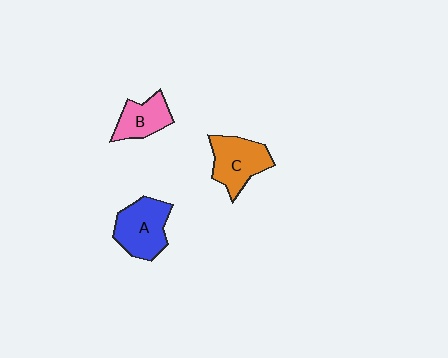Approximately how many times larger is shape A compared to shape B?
Approximately 1.4 times.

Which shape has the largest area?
Shape A (blue).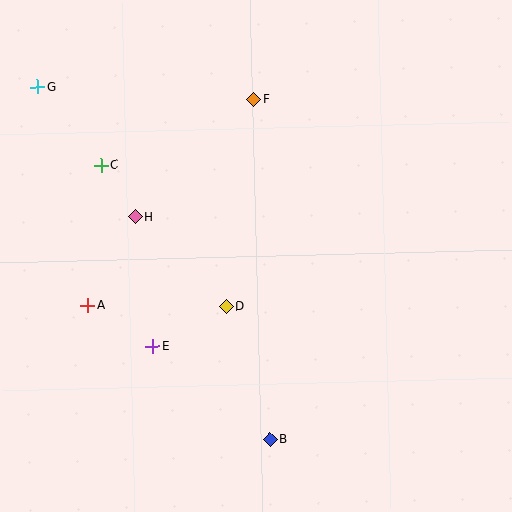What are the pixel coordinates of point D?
Point D is at (226, 306).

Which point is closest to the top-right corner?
Point F is closest to the top-right corner.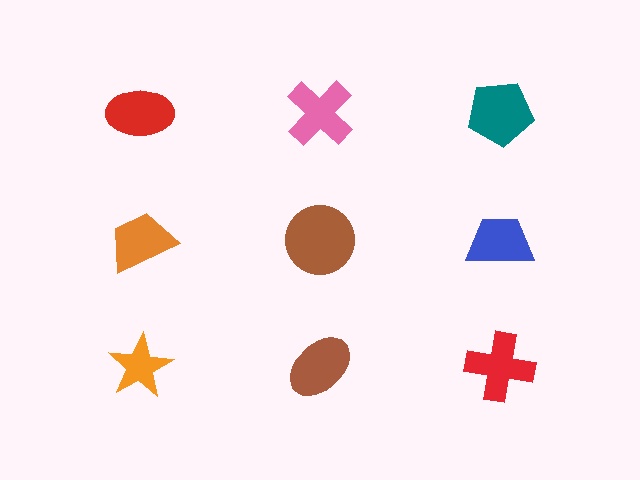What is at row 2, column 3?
A blue trapezoid.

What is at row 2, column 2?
A brown circle.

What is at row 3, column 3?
A red cross.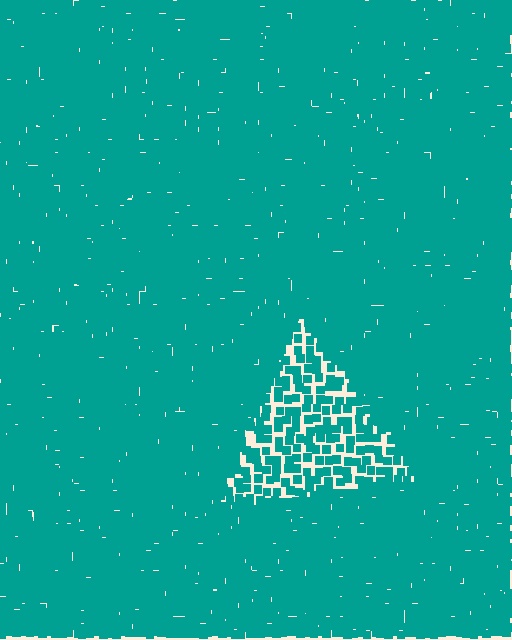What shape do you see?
I see a triangle.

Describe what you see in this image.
The image contains small teal elements arranged at two different densities. A triangle-shaped region is visible where the elements are less densely packed than the surrounding area.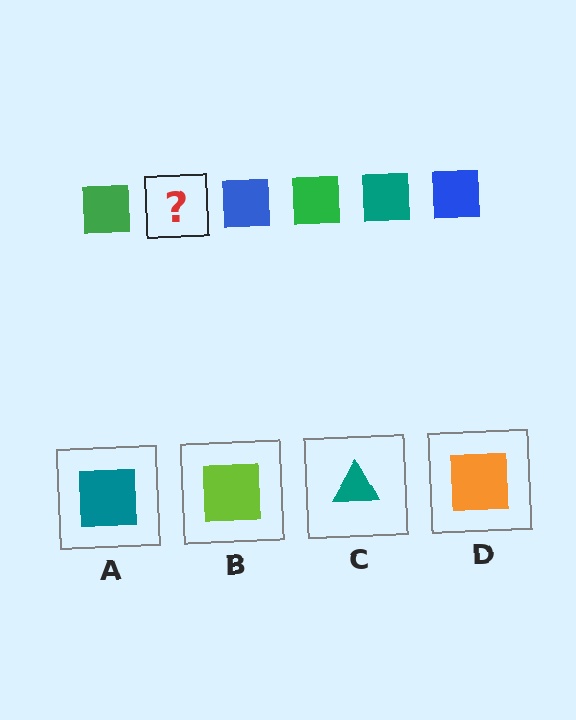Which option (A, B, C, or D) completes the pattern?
A.